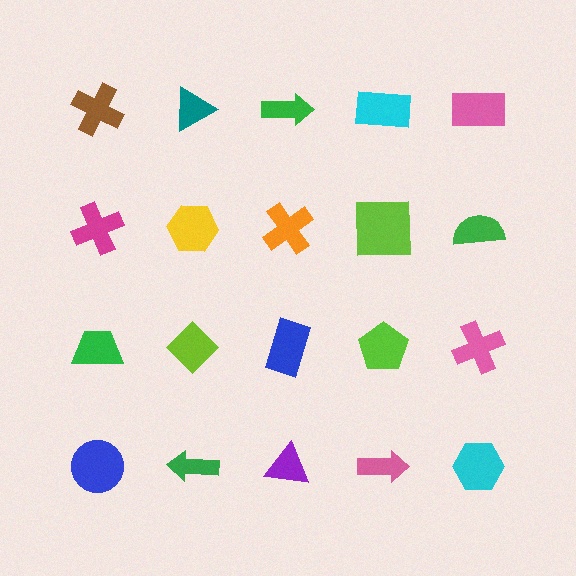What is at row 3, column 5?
A pink cross.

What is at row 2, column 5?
A green semicircle.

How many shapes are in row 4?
5 shapes.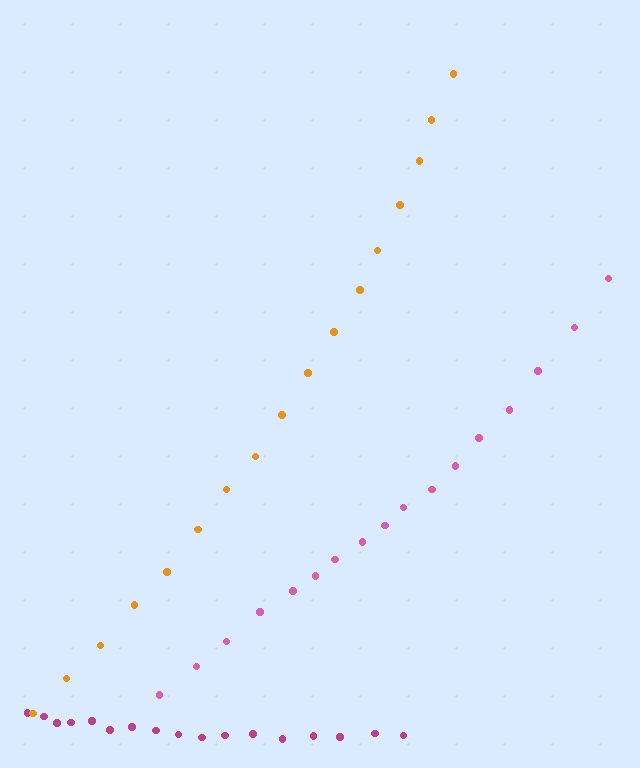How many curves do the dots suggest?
There are 3 distinct paths.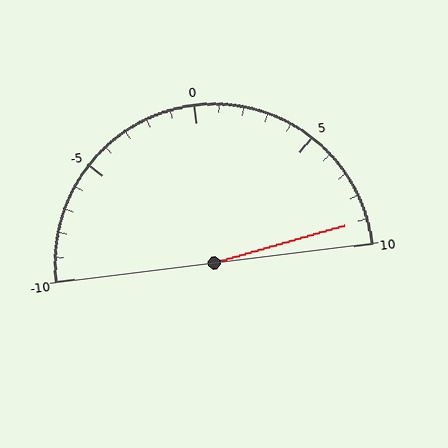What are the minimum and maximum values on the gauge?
The gauge ranges from -10 to 10.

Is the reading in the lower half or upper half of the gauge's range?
The reading is in the upper half of the range (-10 to 10).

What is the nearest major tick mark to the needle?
The nearest major tick mark is 10.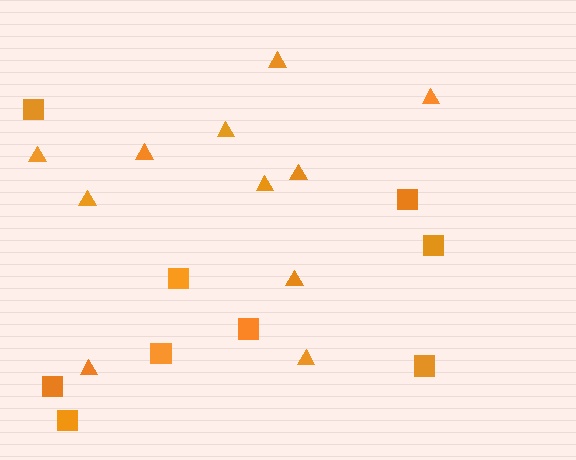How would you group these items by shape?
There are 2 groups: one group of squares (9) and one group of triangles (11).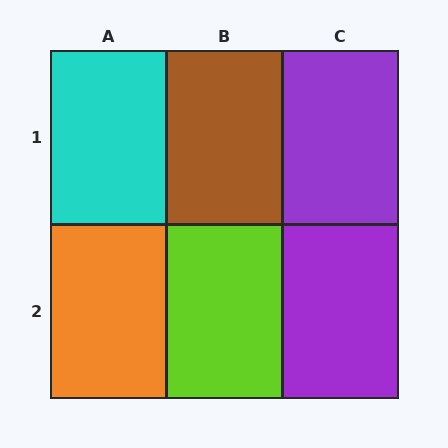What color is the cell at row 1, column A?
Cyan.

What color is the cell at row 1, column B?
Brown.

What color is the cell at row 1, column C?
Purple.